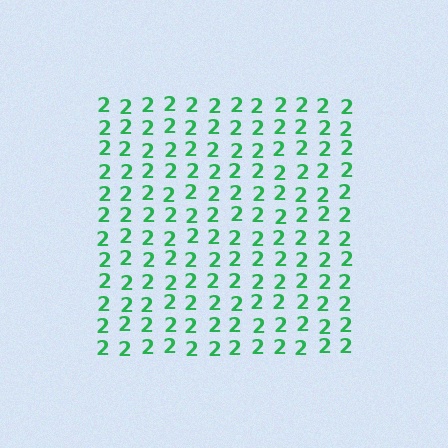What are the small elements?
The small elements are digit 2's.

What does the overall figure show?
The overall figure shows a square.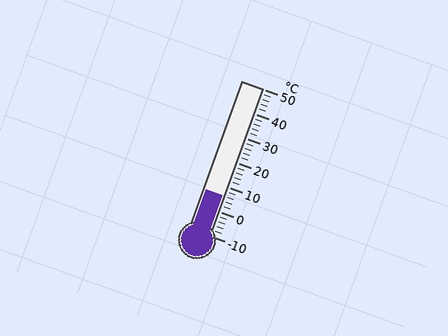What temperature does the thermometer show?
The thermometer shows approximately 6°C.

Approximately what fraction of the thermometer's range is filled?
The thermometer is filled to approximately 25% of its range.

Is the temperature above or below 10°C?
The temperature is below 10°C.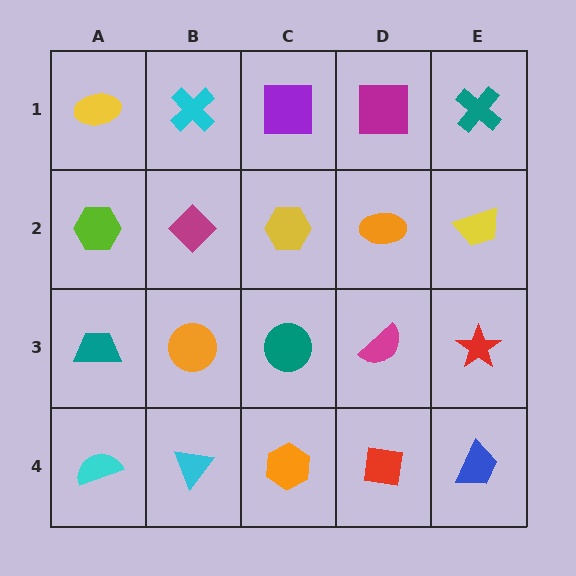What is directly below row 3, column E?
A blue trapezoid.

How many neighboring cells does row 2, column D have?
4.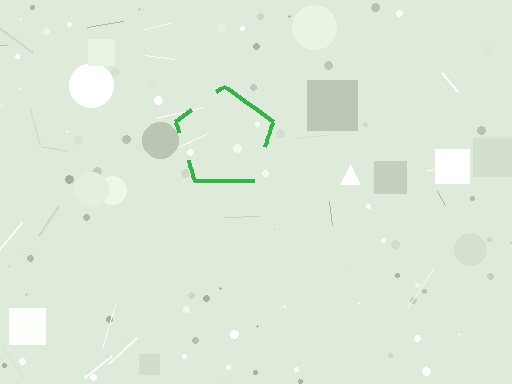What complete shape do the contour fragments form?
The contour fragments form a pentagon.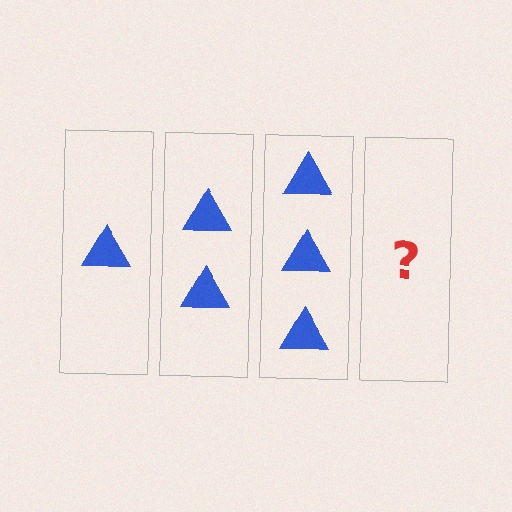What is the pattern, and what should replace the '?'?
The pattern is that each step adds one more triangle. The '?' should be 4 triangles.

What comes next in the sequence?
The next element should be 4 triangles.